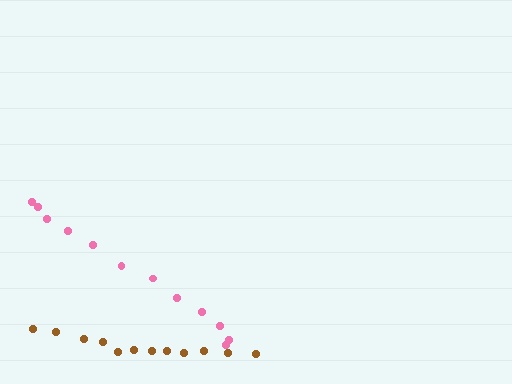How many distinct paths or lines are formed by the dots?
There are 2 distinct paths.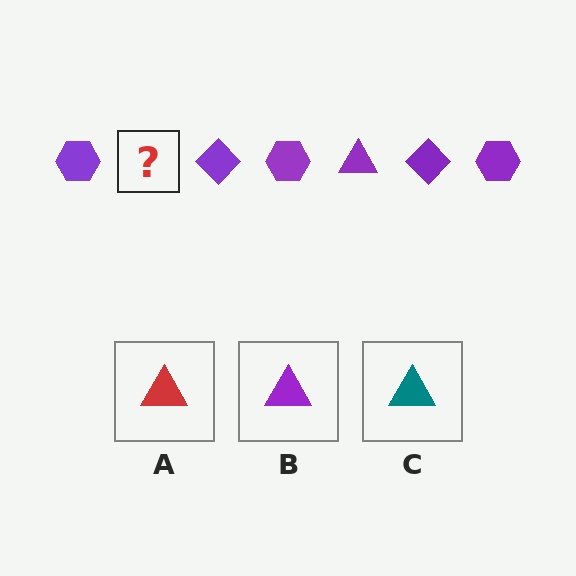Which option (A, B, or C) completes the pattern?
B.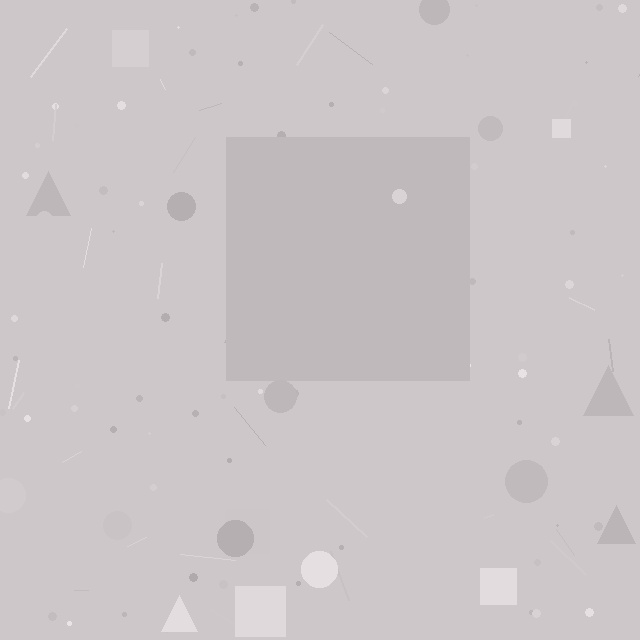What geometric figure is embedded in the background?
A square is embedded in the background.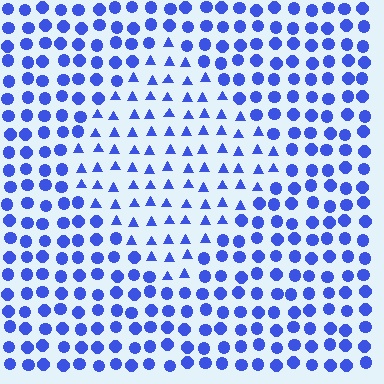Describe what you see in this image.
The image is filled with small blue elements arranged in a uniform grid. A diamond-shaped region contains triangles, while the surrounding area contains circles. The boundary is defined purely by the change in element shape.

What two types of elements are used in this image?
The image uses triangles inside the diamond region and circles outside it.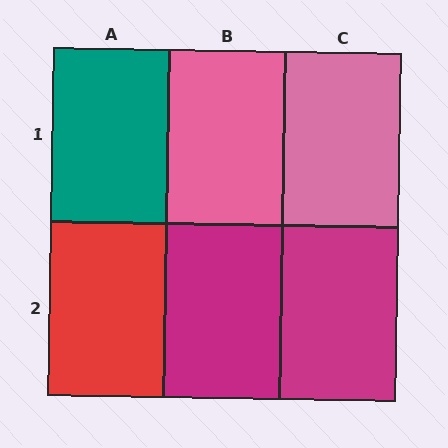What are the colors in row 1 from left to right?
Teal, pink, pink.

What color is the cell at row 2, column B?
Magenta.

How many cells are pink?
2 cells are pink.